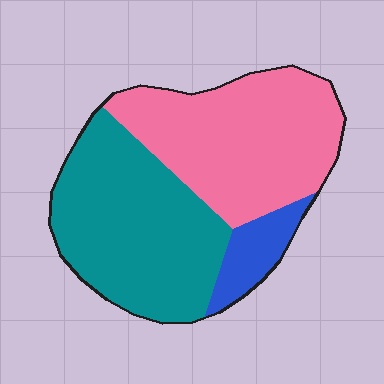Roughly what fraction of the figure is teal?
Teal covers 46% of the figure.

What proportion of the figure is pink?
Pink covers around 45% of the figure.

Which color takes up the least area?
Blue, at roughly 10%.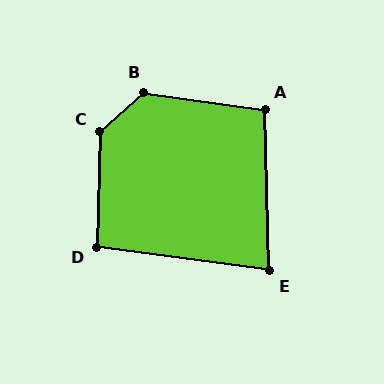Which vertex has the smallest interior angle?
E, at approximately 81 degrees.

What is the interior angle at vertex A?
Approximately 99 degrees (obtuse).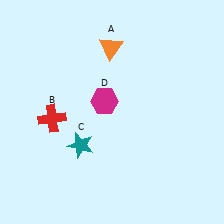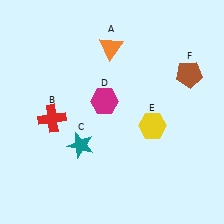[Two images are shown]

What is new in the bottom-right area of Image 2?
A yellow hexagon (E) was added in the bottom-right area of Image 2.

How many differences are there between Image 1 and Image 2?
There are 2 differences between the two images.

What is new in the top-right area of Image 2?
A brown pentagon (F) was added in the top-right area of Image 2.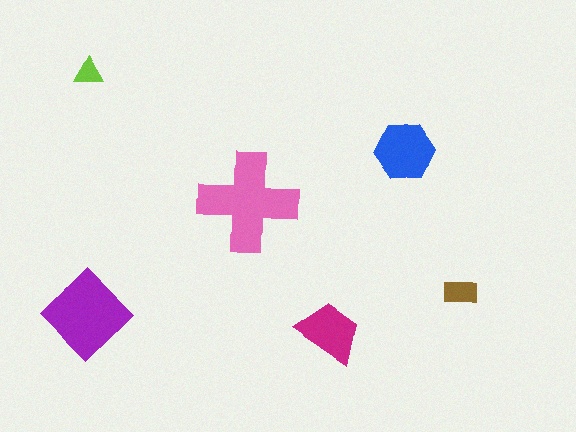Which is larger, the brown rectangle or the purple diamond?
The purple diamond.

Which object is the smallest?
The lime triangle.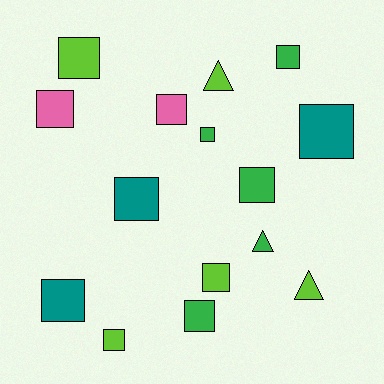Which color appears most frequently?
Green, with 5 objects.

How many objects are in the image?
There are 15 objects.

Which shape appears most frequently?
Square, with 12 objects.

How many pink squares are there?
There are 2 pink squares.